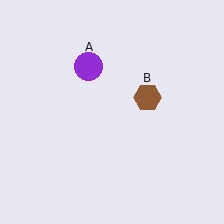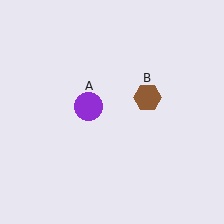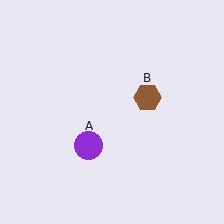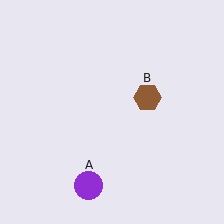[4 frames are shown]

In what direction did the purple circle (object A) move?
The purple circle (object A) moved down.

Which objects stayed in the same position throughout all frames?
Brown hexagon (object B) remained stationary.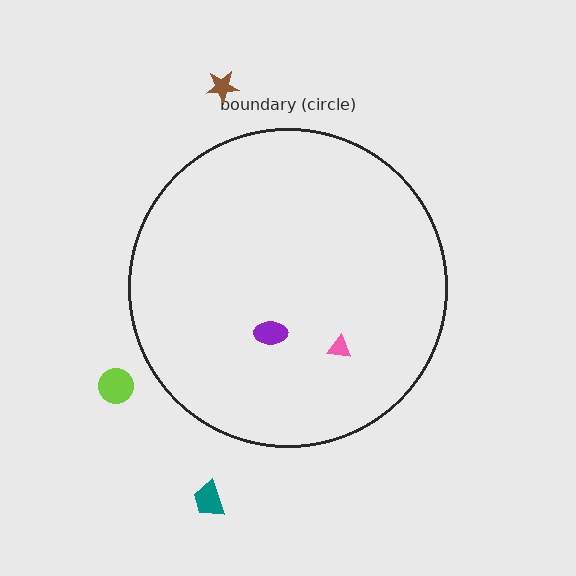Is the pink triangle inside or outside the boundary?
Inside.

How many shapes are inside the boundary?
2 inside, 3 outside.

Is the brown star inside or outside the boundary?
Outside.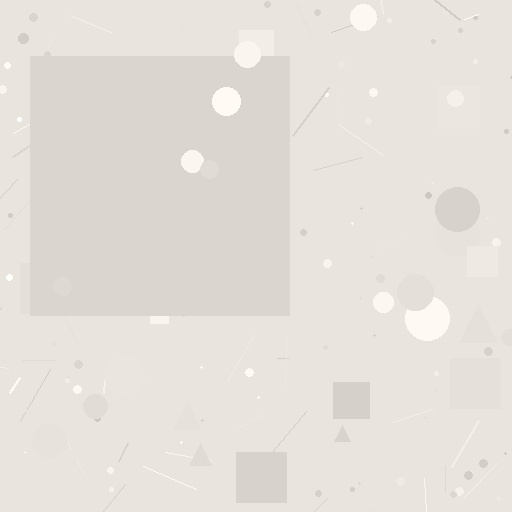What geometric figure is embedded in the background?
A square is embedded in the background.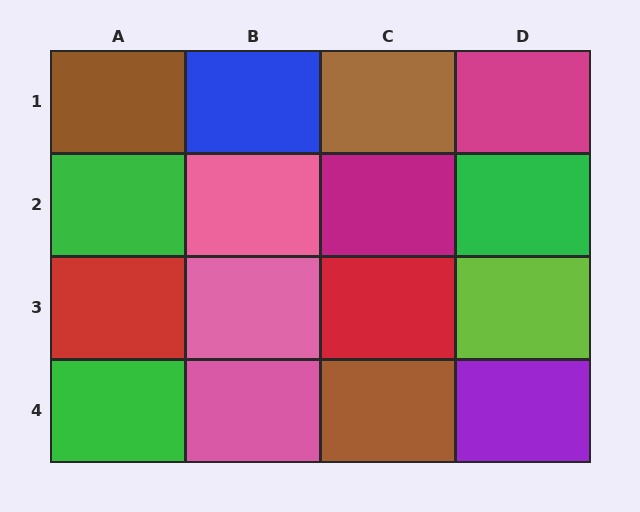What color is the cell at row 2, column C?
Magenta.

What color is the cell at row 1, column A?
Brown.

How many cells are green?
3 cells are green.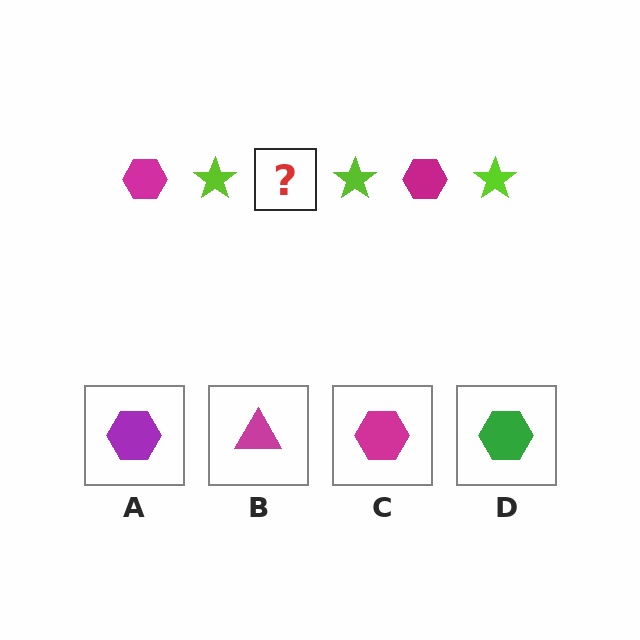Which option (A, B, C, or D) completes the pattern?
C.